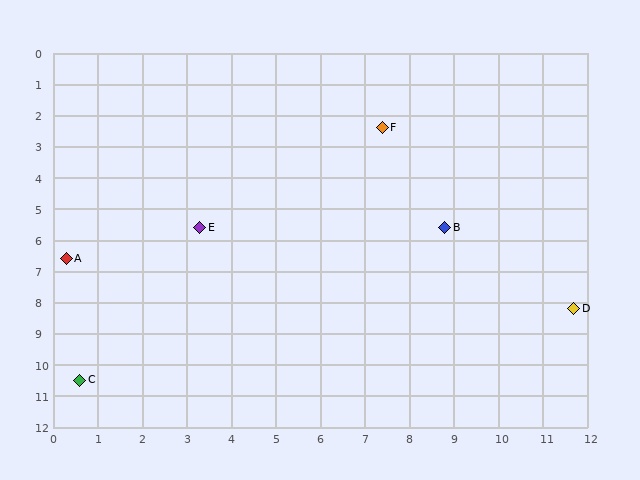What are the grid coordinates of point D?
Point D is at approximately (11.7, 8.2).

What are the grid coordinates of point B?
Point B is at approximately (8.8, 5.6).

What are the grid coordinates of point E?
Point E is at approximately (3.3, 5.6).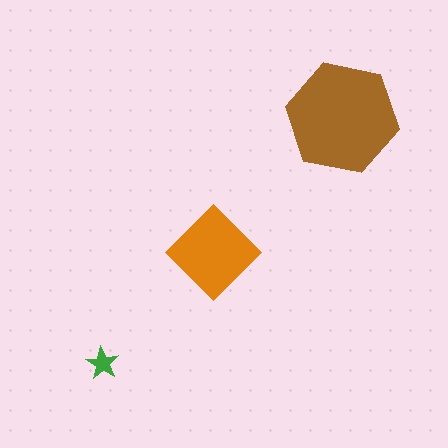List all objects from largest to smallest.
The brown hexagon, the orange diamond, the green star.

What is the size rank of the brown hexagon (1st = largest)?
1st.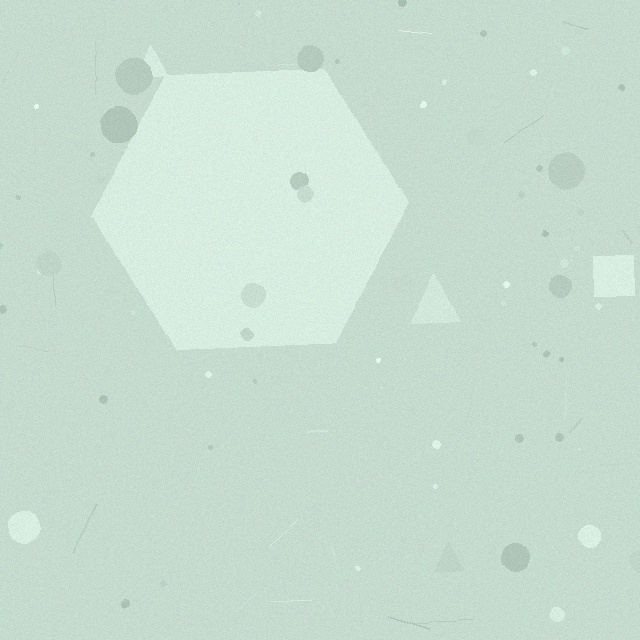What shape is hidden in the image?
A hexagon is hidden in the image.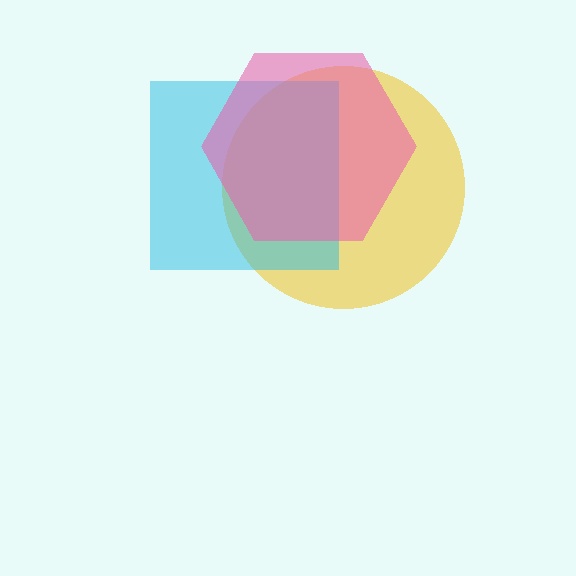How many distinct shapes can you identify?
There are 3 distinct shapes: a yellow circle, a cyan square, a pink hexagon.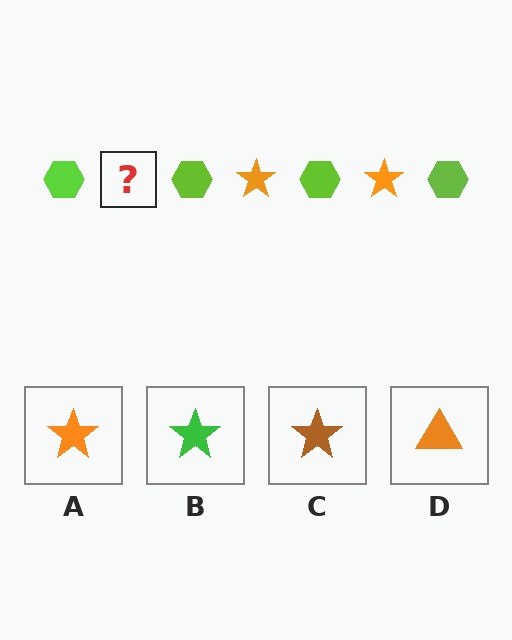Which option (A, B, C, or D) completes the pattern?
A.